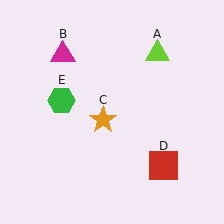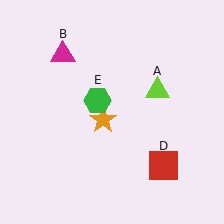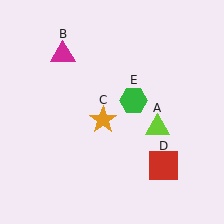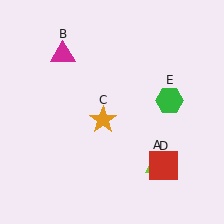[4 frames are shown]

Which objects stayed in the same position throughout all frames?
Magenta triangle (object B) and orange star (object C) and red square (object D) remained stationary.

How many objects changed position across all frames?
2 objects changed position: lime triangle (object A), green hexagon (object E).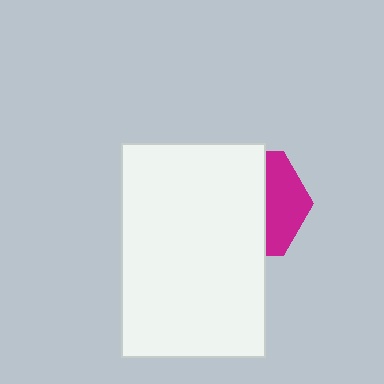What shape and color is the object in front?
The object in front is a white rectangle.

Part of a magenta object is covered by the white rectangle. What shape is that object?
It is a hexagon.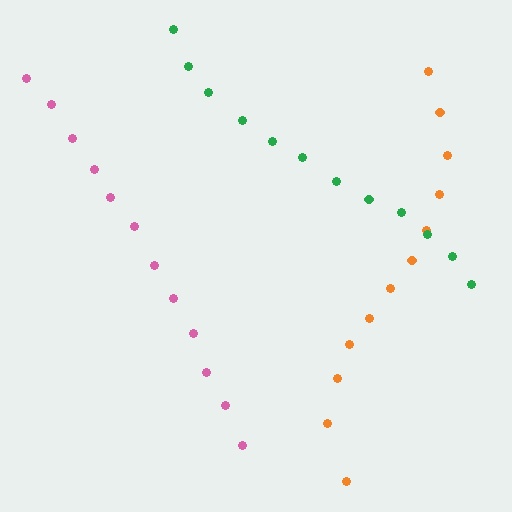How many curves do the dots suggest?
There are 3 distinct paths.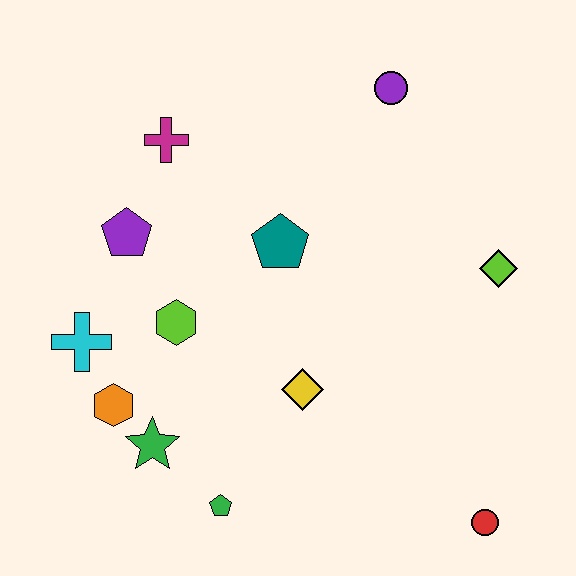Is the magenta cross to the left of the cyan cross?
No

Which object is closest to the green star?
The orange hexagon is closest to the green star.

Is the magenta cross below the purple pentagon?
No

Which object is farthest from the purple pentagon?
The red circle is farthest from the purple pentagon.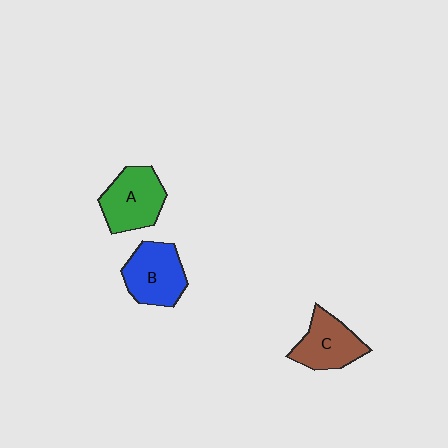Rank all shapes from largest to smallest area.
From largest to smallest: A (green), B (blue), C (brown).